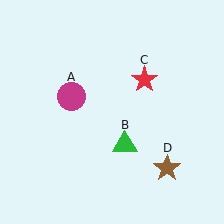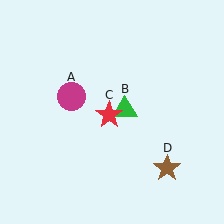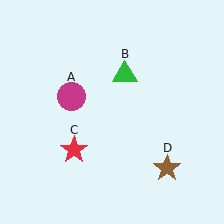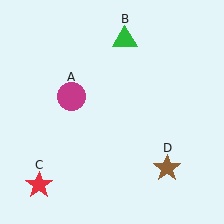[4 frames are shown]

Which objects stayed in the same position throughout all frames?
Magenta circle (object A) and brown star (object D) remained stationary.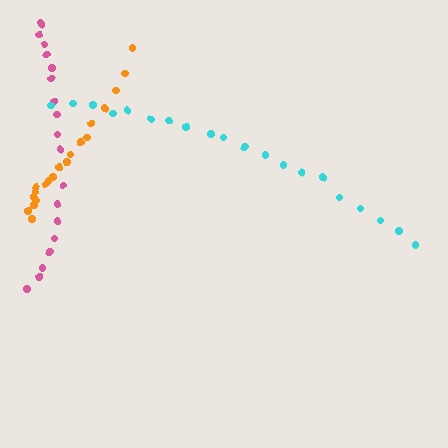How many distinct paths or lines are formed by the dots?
There are 3 distinct paths.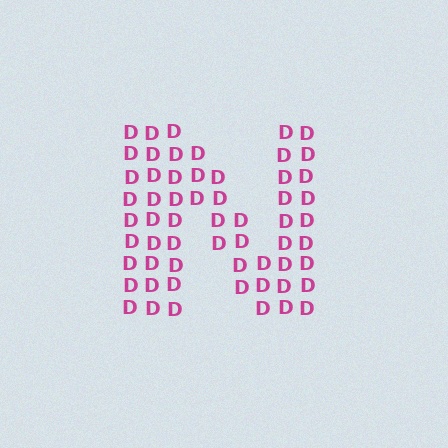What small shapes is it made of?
It is made of small letter D's.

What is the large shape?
The large shape is the letter N.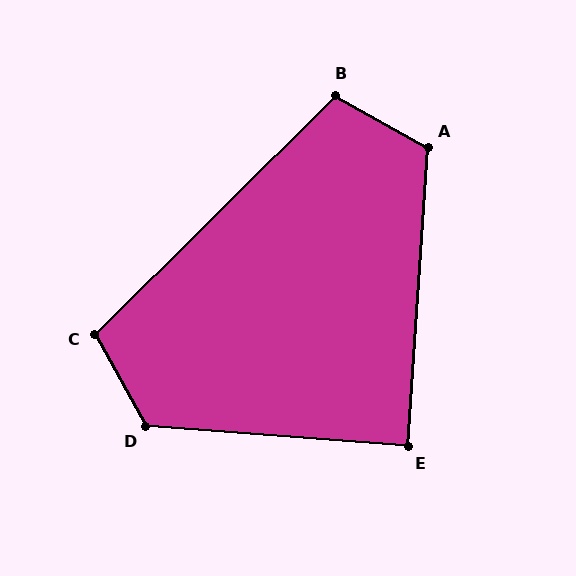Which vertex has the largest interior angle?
D, at approximately 123 degrees.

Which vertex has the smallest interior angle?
E, at approximately 90 degrees.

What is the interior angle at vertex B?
Approximately 106 degrees (obtuse).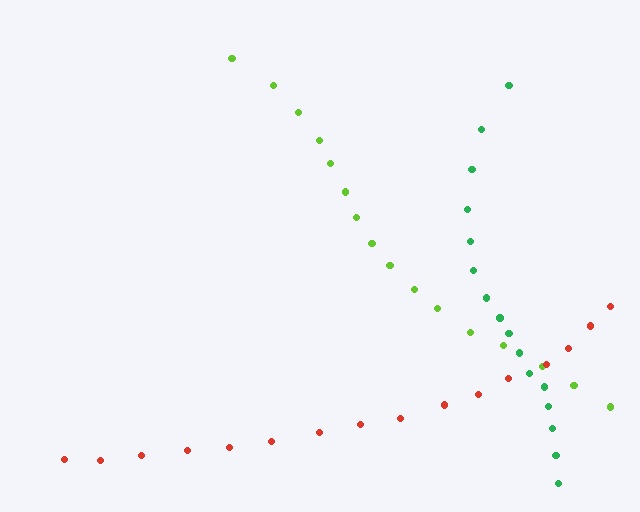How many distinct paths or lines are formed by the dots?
There are 3 distinct paths.